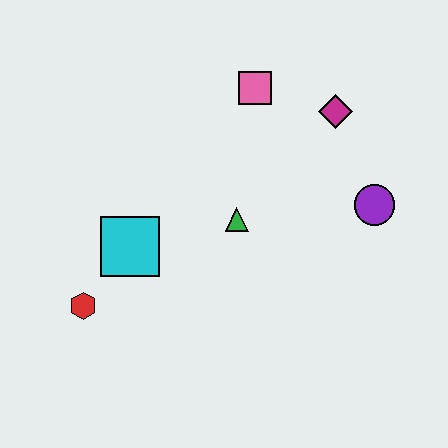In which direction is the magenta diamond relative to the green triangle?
The magenta diamond is above the green triangle.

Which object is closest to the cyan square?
The red hexagon is closest to the cyan square.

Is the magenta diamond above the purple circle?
Yes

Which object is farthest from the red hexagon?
The magenta diamond is farthest from the red hexagon.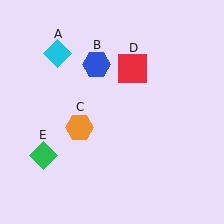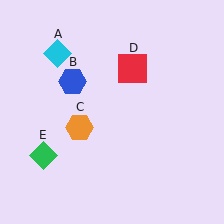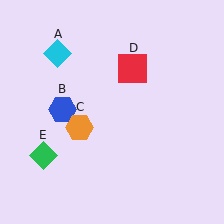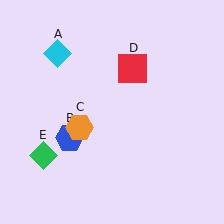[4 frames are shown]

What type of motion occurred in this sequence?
The blue hexagon (object B) rotated counterclockwise around the center of the scene.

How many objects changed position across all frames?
1 object changed position: blue hexagon (object B).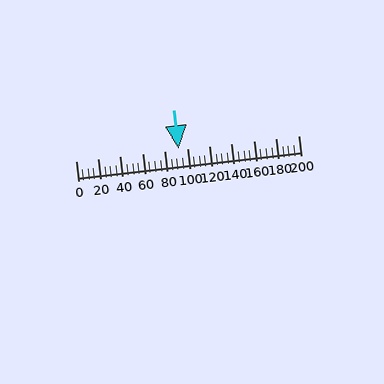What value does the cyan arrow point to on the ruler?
The cyan arrow points to approximately 93.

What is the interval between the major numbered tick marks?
The major tick marks are spaced 20 units apart.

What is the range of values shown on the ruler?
The ruler shows values from 0 to 200.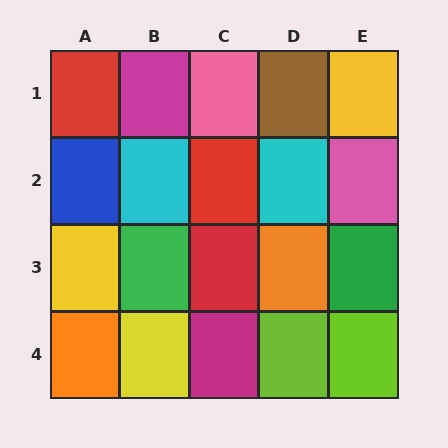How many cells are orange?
2 cells are orange.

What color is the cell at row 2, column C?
Red.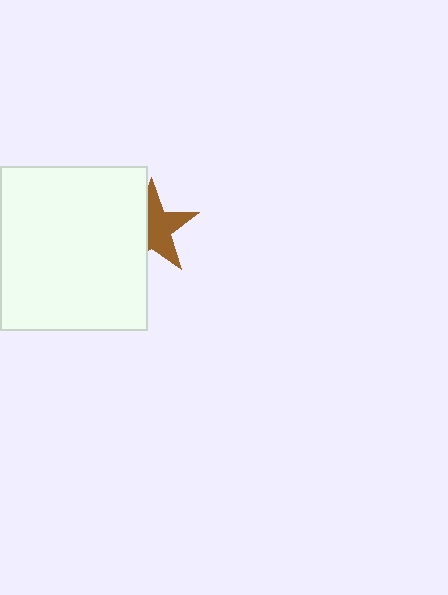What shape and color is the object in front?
The object in front is a white rectangle.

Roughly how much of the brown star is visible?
About half of it is visible (roughly 59%).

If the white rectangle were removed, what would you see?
You would see the complete brown star.